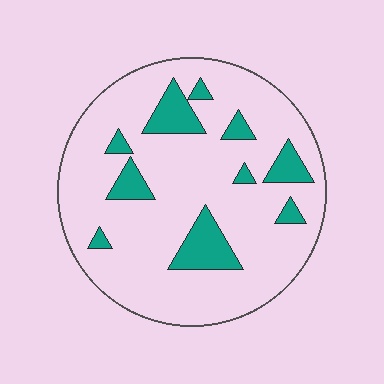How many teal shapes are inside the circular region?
10.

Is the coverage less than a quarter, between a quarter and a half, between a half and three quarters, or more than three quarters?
Less than a quarter.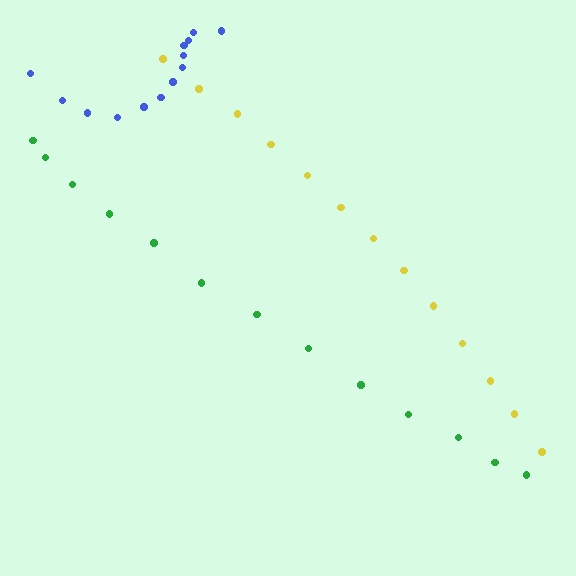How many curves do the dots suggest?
There are 3 distinct paths.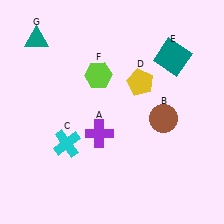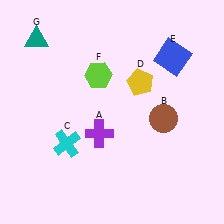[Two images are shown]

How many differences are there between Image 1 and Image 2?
There is 1 difference between the two images.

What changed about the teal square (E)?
In Image 1, E is teal. In Image 2, it changed to blue.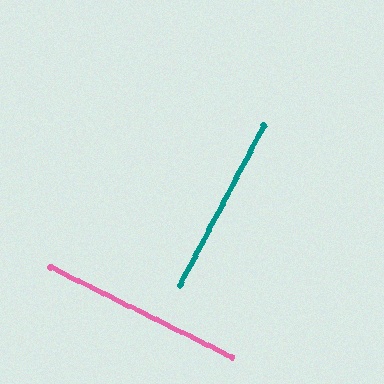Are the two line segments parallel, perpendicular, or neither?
Perpendicular — they meet at approximately 89°.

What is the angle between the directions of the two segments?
Approximately 89 degrees.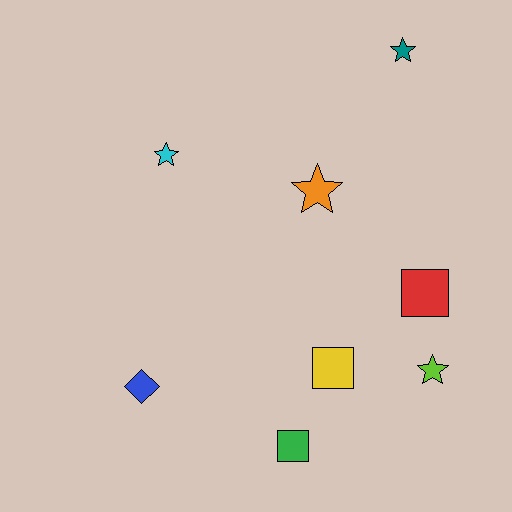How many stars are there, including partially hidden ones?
There are 4 stars.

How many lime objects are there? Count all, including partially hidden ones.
There is 1 lime object.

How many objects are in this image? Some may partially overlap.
There are 8 objects.